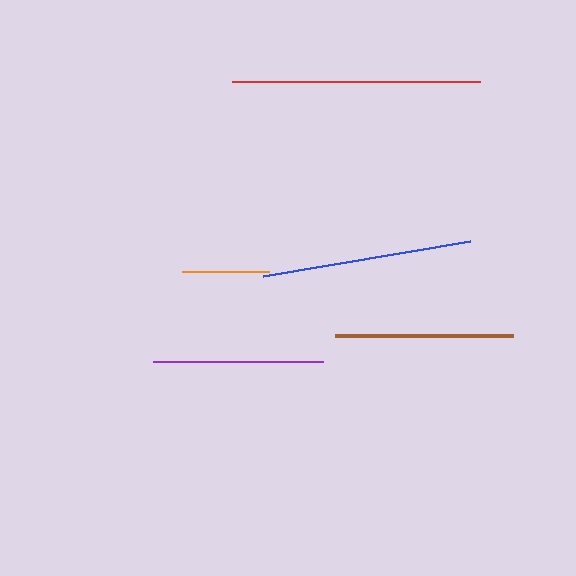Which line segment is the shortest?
The orange line is the shortest at approximately 88 pixels.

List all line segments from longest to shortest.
From longest to shortest: red, blue, brown, purple, orange.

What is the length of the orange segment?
The orange segment is approximately 88 pixels long.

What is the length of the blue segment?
The blue segment is approximately 209 pixels long.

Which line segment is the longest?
The red line is the longest at approximately 248 pixels.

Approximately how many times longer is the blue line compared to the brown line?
The blue line is approximately 1.2 times the length of the brown line.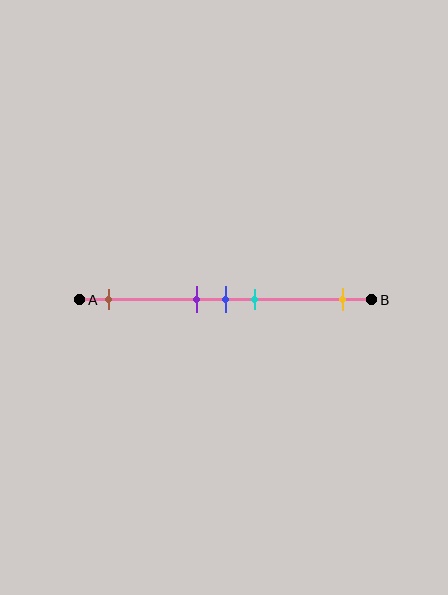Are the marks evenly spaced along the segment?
No, the marks are not evenly spaced.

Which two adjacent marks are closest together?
The purple and blue marks are the closest adjacent pair.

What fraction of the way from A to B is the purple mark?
The purple mark is approximately 40% (0.4) of the way from A to B.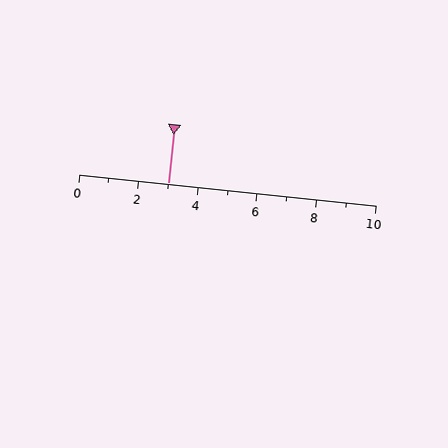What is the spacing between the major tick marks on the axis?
The major ticks are spaced 2 apart.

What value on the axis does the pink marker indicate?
The marker indicates approximately 3.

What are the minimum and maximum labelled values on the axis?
The axis runs from 0 to 10.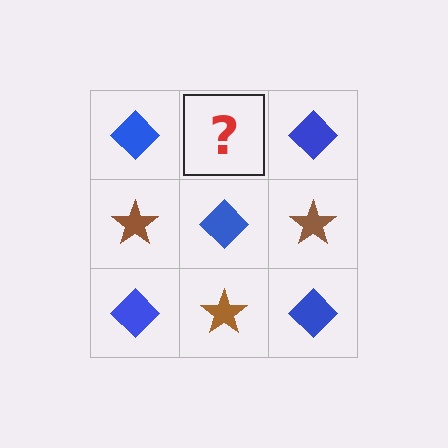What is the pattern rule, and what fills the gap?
The rule is that it alternates blue diamond and brown star in a checkerboard pattern. The gap should be filled with a brown star.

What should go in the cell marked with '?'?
The missing cell should contain a brown star.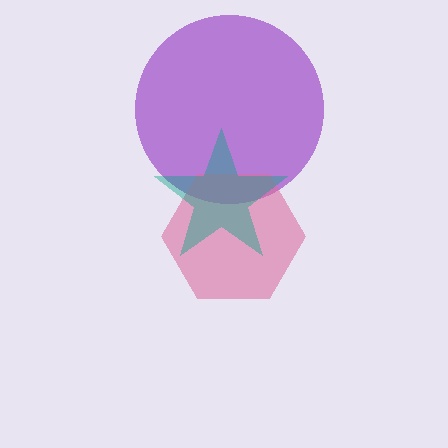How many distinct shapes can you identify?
There are 3 distinct shapes: a purple circle, a pink hexagon, a teal star.